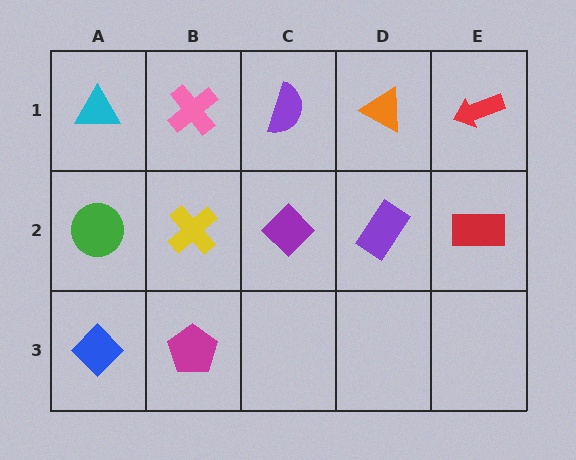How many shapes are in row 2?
5 shapes.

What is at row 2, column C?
A purple diamond.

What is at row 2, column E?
A red rectangle.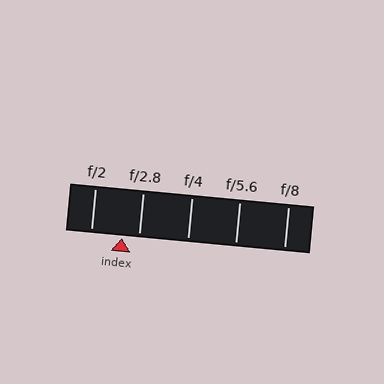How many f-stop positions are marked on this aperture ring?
There are 5 f-stop positions marked.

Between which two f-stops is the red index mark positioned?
The index mark is between f/2 and f/2.8.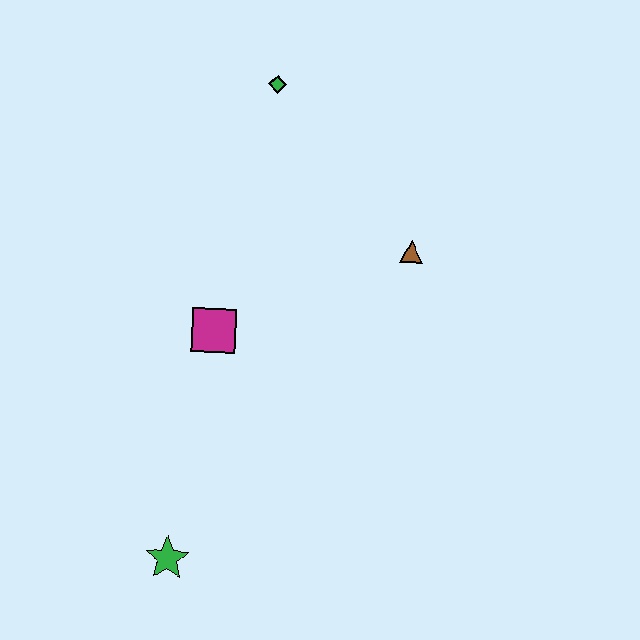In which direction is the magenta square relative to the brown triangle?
The magenta square is to the left of the brown triangle.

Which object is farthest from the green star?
The green diamond is farthest from the green star.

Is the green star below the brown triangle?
Yes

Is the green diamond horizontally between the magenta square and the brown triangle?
Yes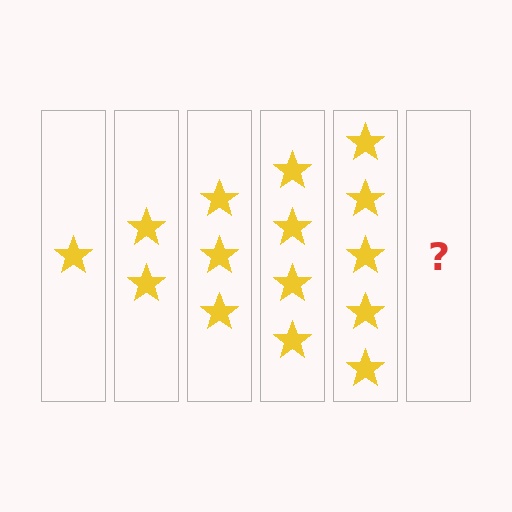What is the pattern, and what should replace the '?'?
The pattern is that each step adds one more star. The '?' should be 6 stars.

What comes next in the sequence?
The next element should be 6 stars.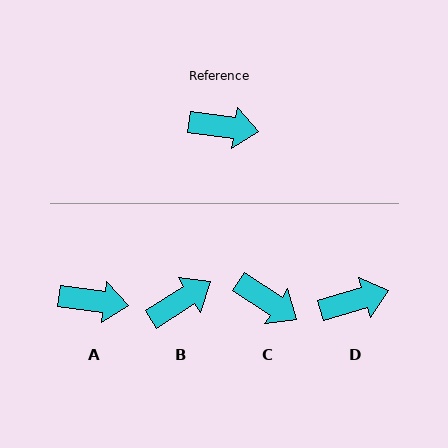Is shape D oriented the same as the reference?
No, it is off by about 24 degrees.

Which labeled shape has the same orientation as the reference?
A.